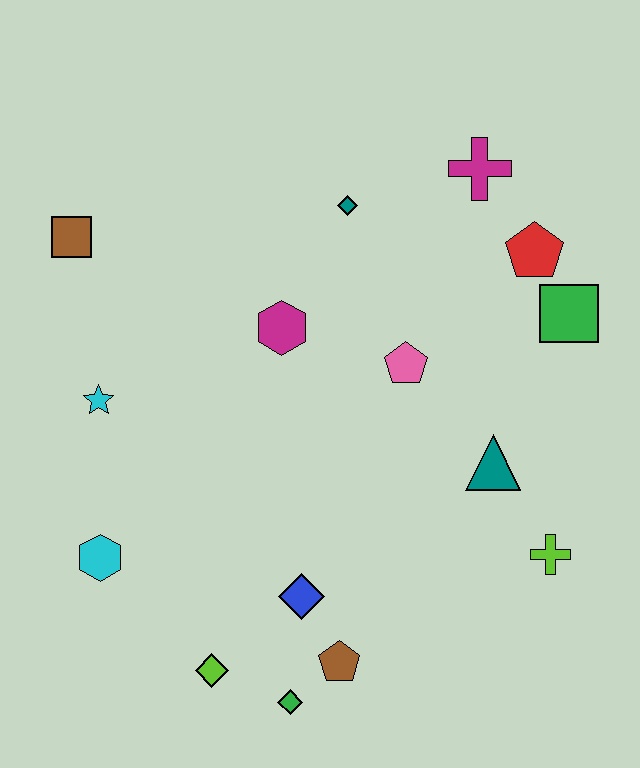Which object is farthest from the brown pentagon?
The magenta cross is farthest from the brown pentagon.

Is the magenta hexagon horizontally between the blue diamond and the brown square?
Yes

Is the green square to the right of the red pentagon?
Yes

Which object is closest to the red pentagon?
The green square is closest to the red pentagon.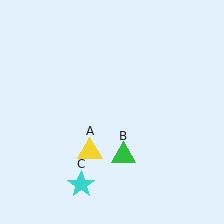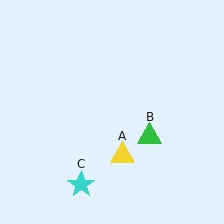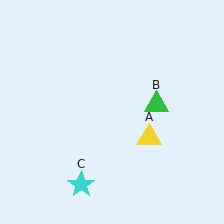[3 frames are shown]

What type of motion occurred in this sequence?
The yellow triangle (object A), green triangle (object B) rotated counterclockwise around the center of the scene.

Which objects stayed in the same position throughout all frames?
Cyan star (object C) remained stationary.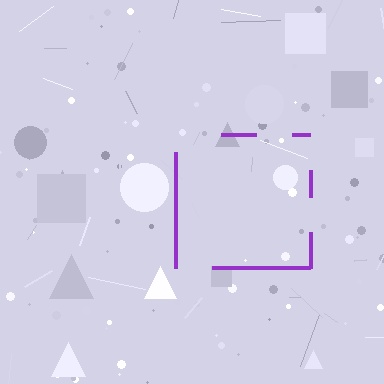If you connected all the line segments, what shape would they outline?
They would outline a square.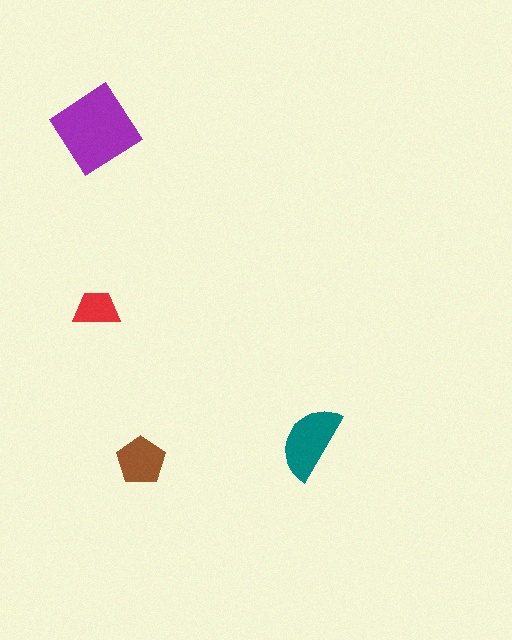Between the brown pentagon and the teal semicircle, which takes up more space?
The teal semicircle.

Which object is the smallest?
The red trapezoid.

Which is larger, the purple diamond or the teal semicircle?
The purple diamond.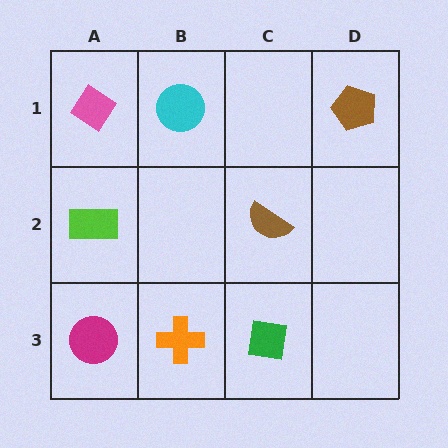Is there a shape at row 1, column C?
No, that cell is empty.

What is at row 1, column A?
A pink diamond.